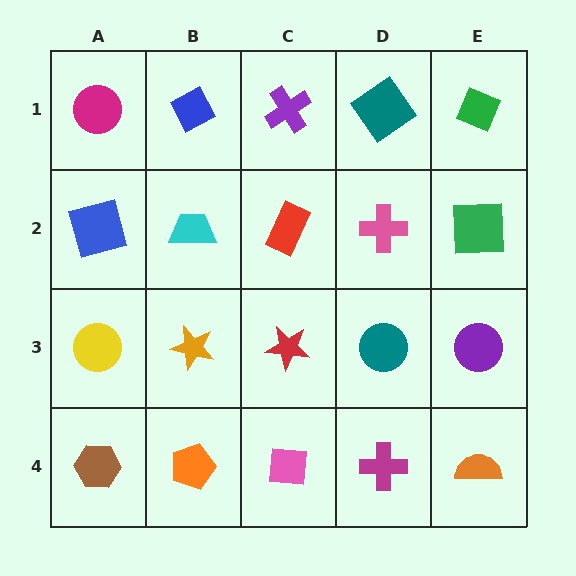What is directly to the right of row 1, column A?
A blue diamond.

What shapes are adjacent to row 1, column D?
A pink cross (row 2, column D), a purple cross (row 1, column C), a green diamond (row 1, column E).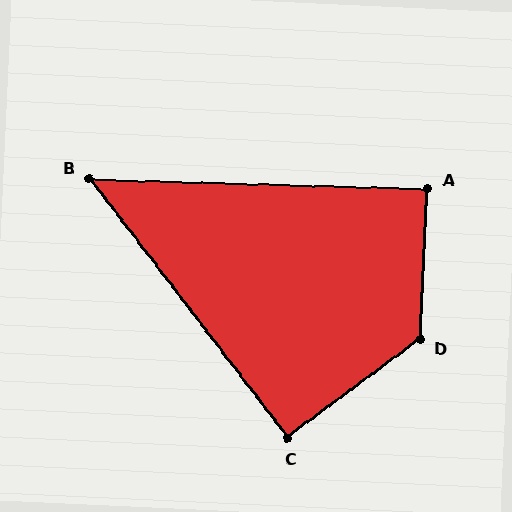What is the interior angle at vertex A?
Approximately 89 degrees (approximately right).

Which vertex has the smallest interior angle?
B, at approximately 51 degrees.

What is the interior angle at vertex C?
Approximately 91 degrees (approximately right).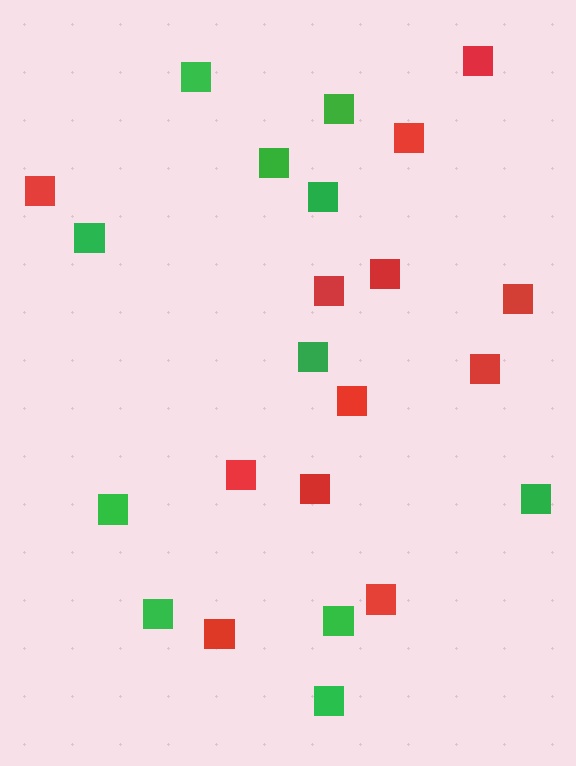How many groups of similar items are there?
There are 2 groups: one group of red squares (12) and one group of green squares (11).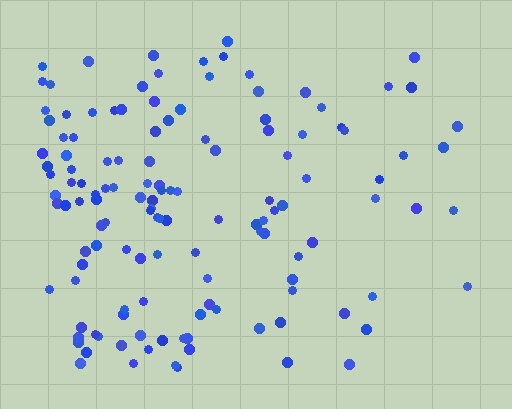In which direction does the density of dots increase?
From right to left, with the left side densest.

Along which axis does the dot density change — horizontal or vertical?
Horizontal.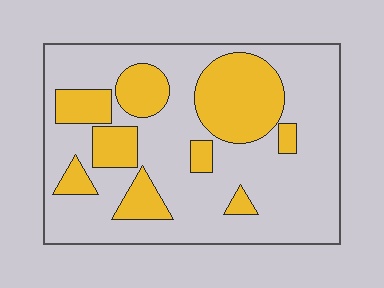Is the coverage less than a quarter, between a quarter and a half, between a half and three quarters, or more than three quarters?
Between a quarter and a half.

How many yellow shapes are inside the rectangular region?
9.